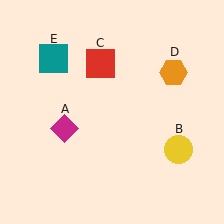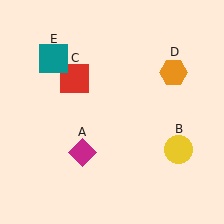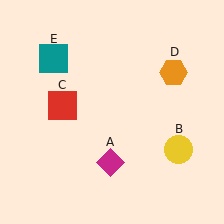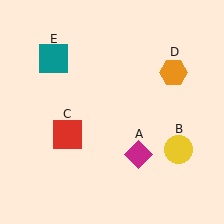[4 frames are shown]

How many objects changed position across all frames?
2 objects changed position: magenta diamond (object A), red square (object C).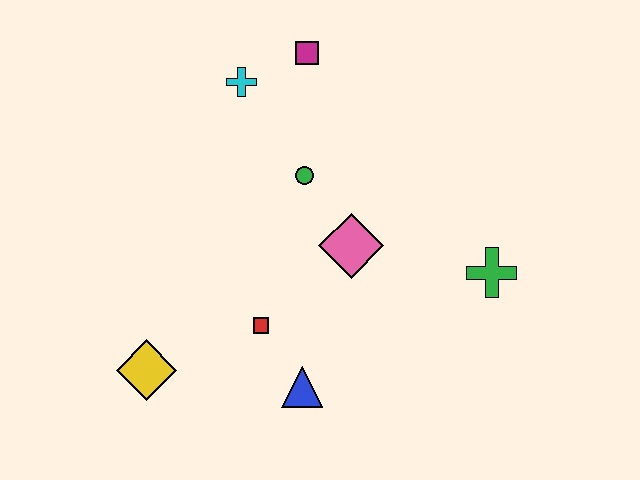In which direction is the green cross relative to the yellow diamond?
The green cross is to the right of the yellow diamond.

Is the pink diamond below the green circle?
Yes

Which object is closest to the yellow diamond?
The red square is closest to the yellow diamond.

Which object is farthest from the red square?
The magenta square is farthest from the red square.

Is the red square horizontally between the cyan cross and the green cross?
Yes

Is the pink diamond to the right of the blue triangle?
Yes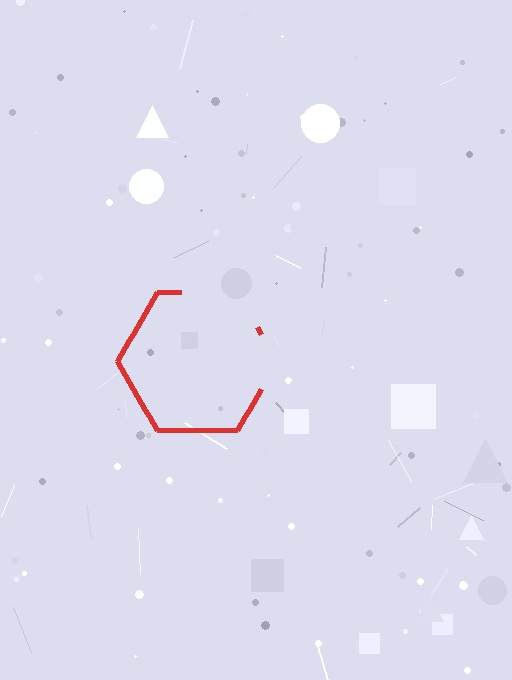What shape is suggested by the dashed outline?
The dashed outline suggests a hexagon.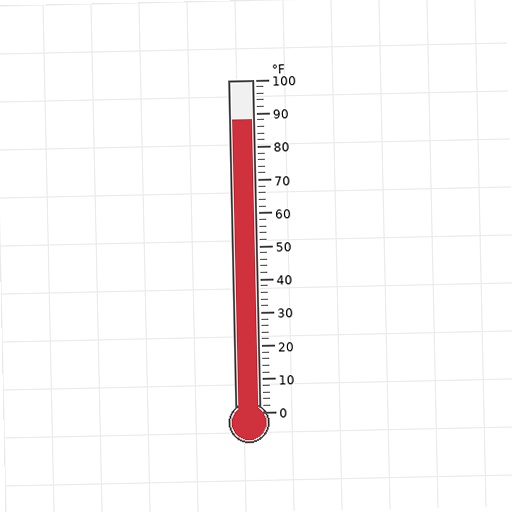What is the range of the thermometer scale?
The thermometer scale ranges from 0°F to 100°F.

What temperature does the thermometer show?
The thermometer shows approximately 88°F.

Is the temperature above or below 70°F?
The temperature is above 70°F.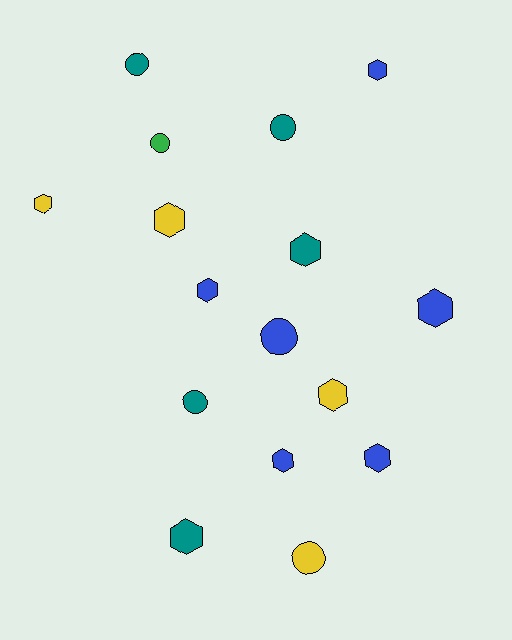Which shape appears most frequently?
Hexagon, with 10 objects.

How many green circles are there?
There is 1 green circle.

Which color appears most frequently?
Blue, with 6 objects.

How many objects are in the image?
There are 16 objects.